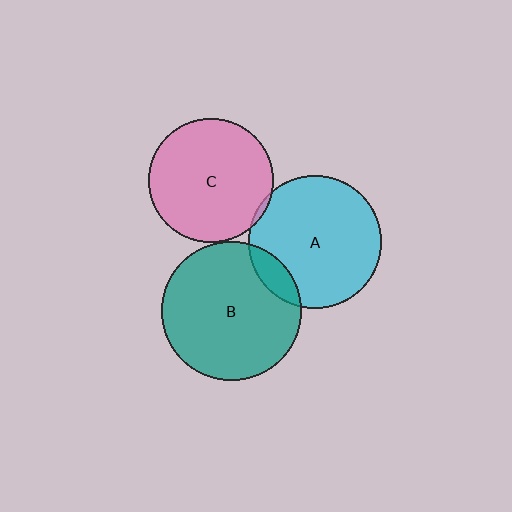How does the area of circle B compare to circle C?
Approximately 1.2 times.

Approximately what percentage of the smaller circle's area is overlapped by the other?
Approximately 5%.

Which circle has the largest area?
Circle B (teal).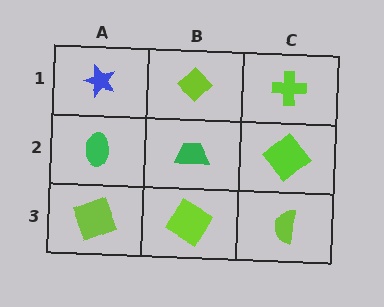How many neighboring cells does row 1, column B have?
3.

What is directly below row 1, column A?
A green ellipse.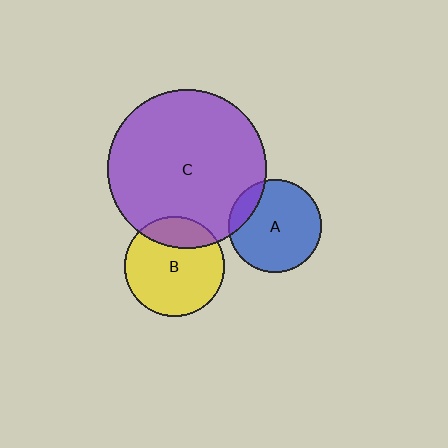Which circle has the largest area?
Circle C (purple).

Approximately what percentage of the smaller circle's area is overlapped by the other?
Approximately 15%.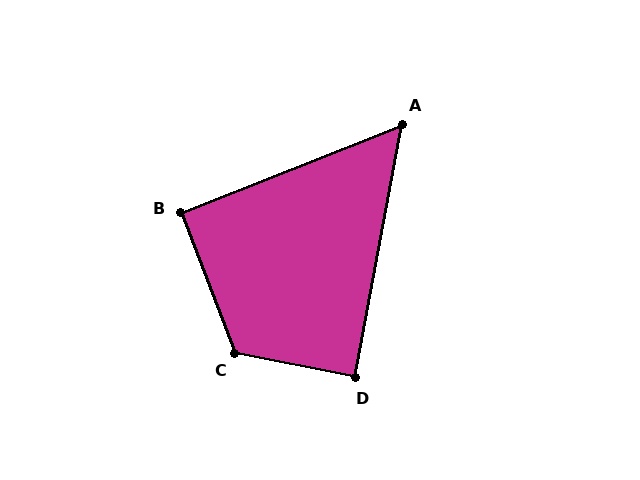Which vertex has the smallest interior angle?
A, at approximately 58 degrees.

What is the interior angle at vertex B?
Approximately 91 degrees (approximately right).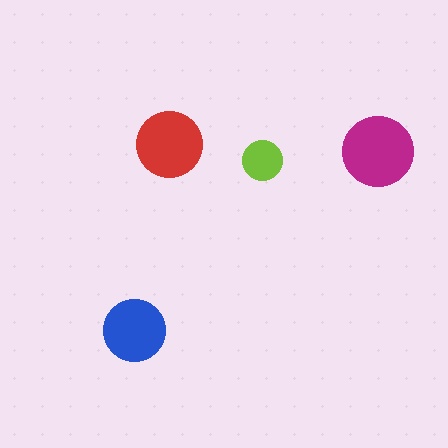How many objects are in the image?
There are 4 objects in the image.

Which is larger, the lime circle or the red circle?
The red one.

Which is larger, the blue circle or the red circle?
The red one.